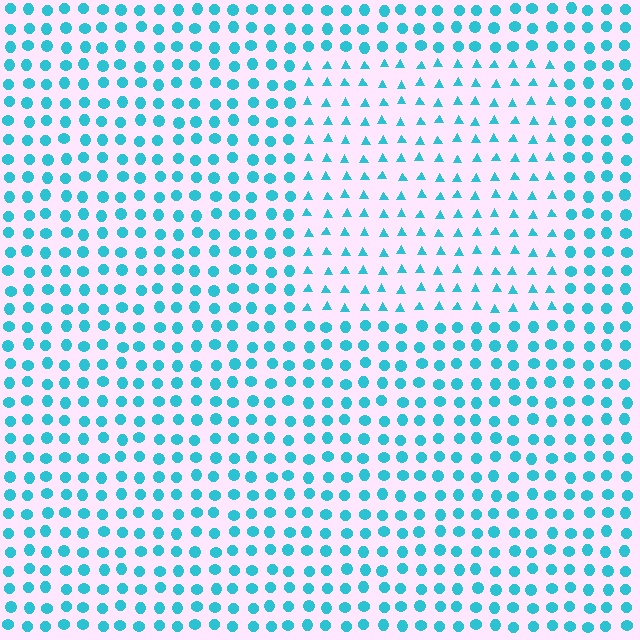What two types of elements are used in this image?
The image uses triangles inside the rectangle region and circles outside it.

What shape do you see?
I see a rectangle.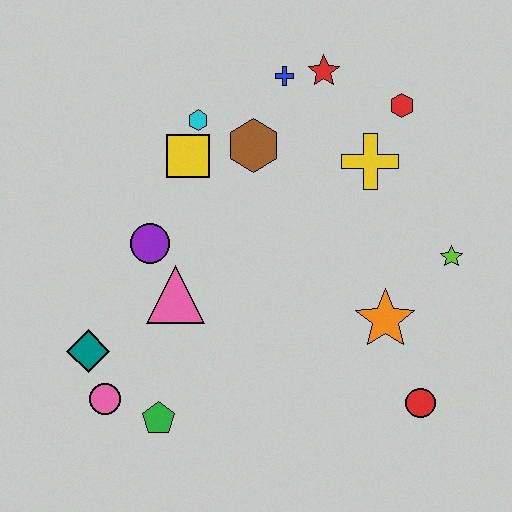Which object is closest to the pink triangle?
The purple circle is closest to the pink triangle.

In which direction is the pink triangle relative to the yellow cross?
The pink triangle is to the left of the yellow cross.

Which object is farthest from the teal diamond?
The red hexagon is farthest from the teal diamond.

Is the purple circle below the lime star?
No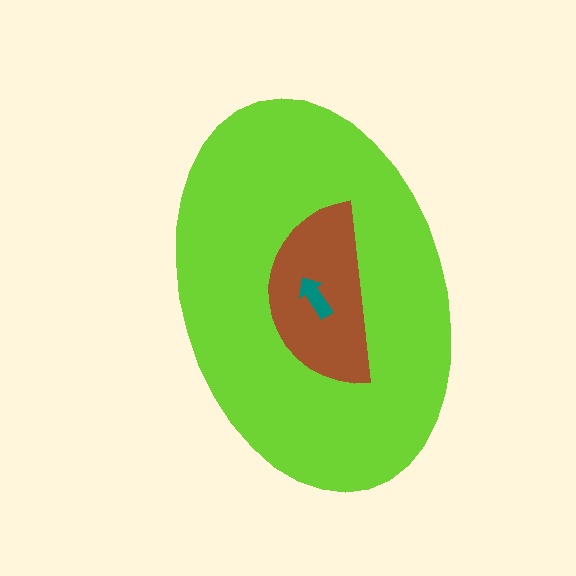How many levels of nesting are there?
3.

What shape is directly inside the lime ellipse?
The brown semicircle.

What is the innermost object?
The teal arrow.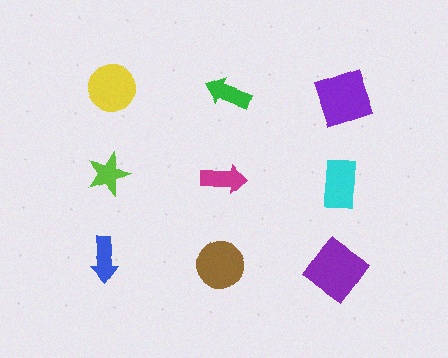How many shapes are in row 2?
3 shapes.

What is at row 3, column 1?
A blue arrow.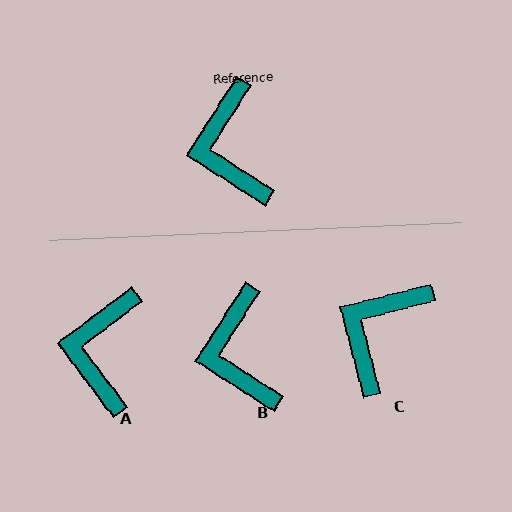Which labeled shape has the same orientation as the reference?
B.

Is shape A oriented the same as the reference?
No, it is off by about 21 degrees.